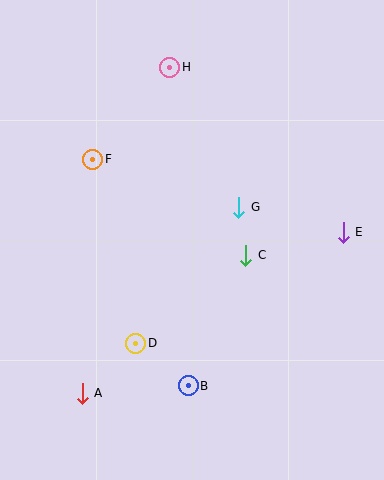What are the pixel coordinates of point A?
Point A is at (82, 393).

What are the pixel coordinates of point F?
Point F is at (93, 159).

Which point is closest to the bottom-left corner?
Point A is closest to the bottom-left corner.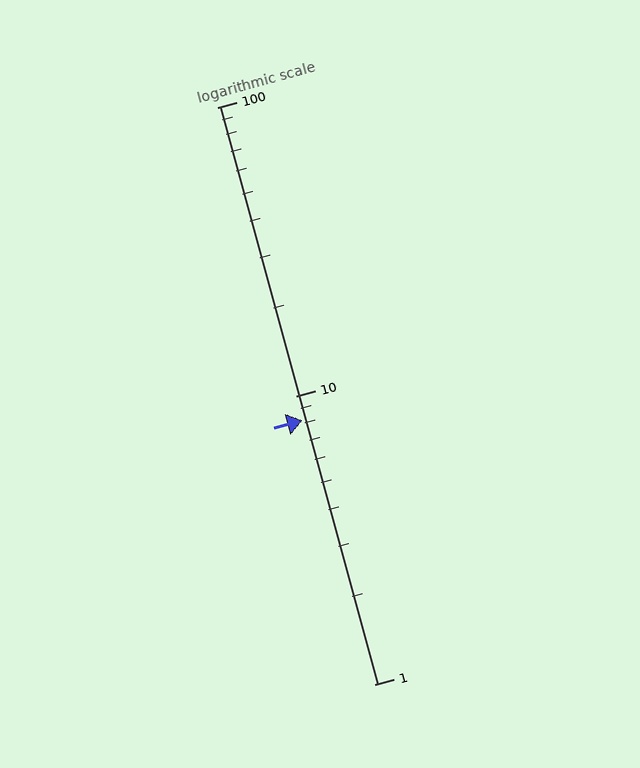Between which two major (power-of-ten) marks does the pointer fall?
The pointer is between 1 and 10.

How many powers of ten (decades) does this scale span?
The scale spans 2 decades, from 1 to 100.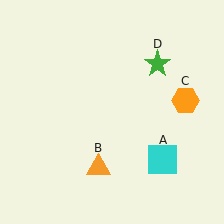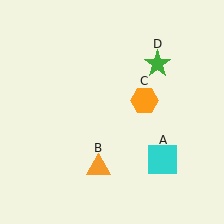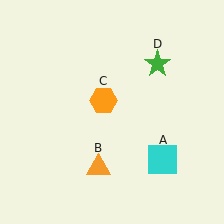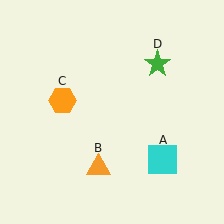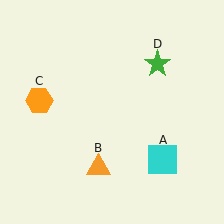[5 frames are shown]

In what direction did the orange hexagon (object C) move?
The orange hexagon (object C) moved left.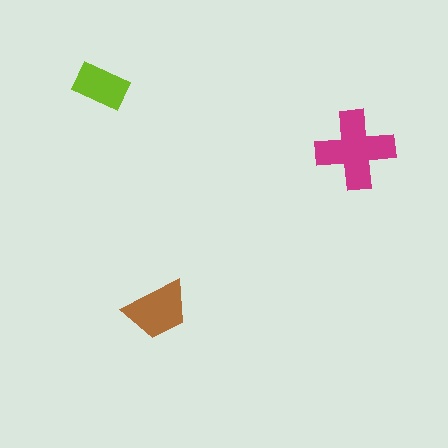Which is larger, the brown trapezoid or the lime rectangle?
The brown trapezoid.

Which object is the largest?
The magenta cross.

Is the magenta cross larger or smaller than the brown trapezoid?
Larger.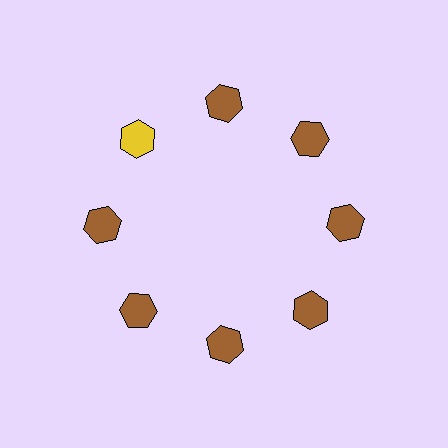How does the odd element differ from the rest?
It has a different color: yellow instead of brown.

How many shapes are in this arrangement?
There are 8 shapes arranged in a ring pattern.